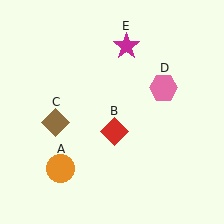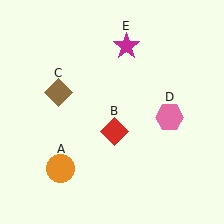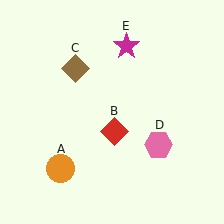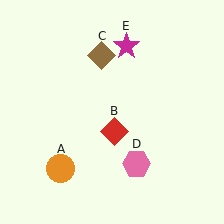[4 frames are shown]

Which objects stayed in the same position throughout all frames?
Orange circle (object A) and red diamond (object B) and magenta star (object E) remained stationary.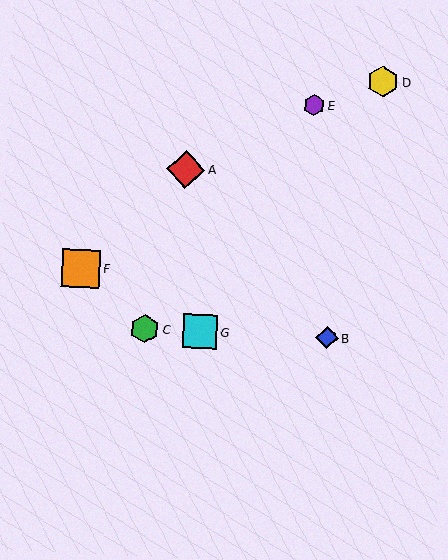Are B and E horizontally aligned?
No, B is at y≈338 and E is at y≈105.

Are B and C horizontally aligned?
Yes, both are at y≈338.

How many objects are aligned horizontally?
3 objects (B, C, G) are aligned horizontally.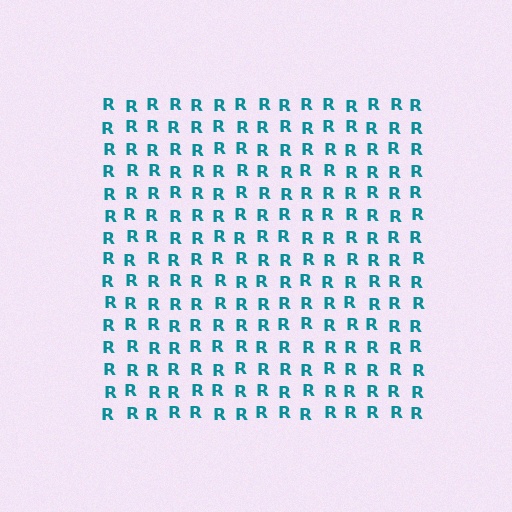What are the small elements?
The small elements are letter R's.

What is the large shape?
The large shape is a square.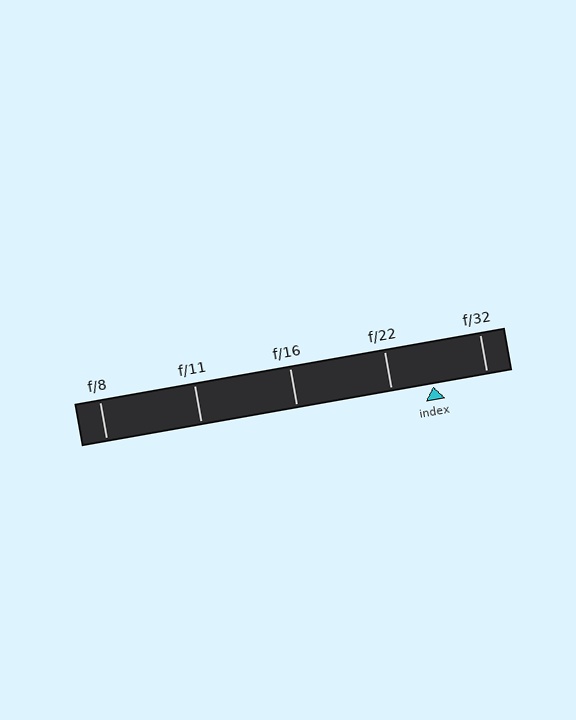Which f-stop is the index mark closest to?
The index mark is closest to f/22.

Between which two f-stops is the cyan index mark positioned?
The index mark is between f/22 and f/32.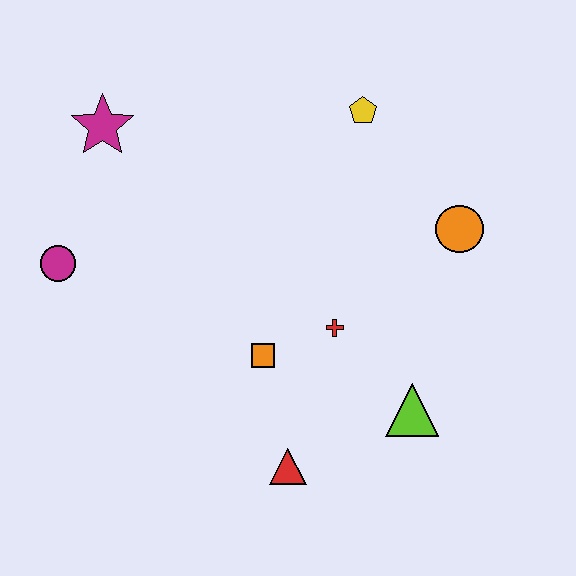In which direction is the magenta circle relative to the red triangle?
The magenta circle is to the left of the red triangle.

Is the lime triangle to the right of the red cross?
Yes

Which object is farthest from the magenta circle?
The orange circle is farthest from the magenta circle.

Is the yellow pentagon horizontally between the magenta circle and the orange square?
No